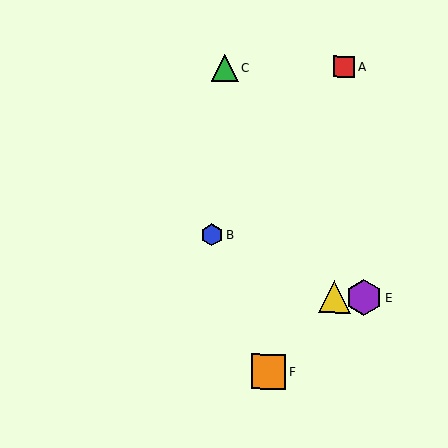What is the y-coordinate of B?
Object B is at y≈235.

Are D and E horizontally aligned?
Yes, both are at y≈297.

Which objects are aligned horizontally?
Objects D, E are aligned horizontally.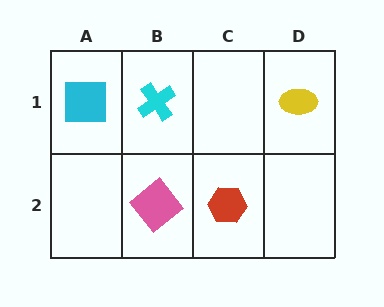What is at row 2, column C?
A red hexagon.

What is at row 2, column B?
A pink diamond.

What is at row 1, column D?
A yellow ellipse.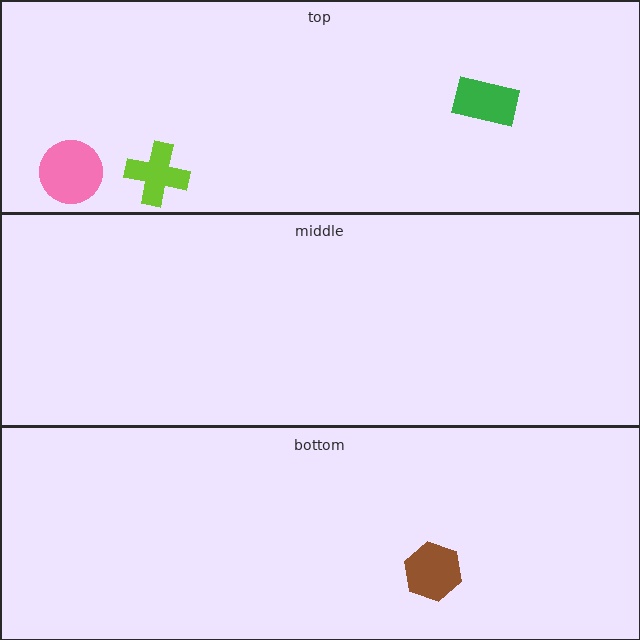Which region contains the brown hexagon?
The bottom region.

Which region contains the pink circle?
The top region.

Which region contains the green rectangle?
The top region.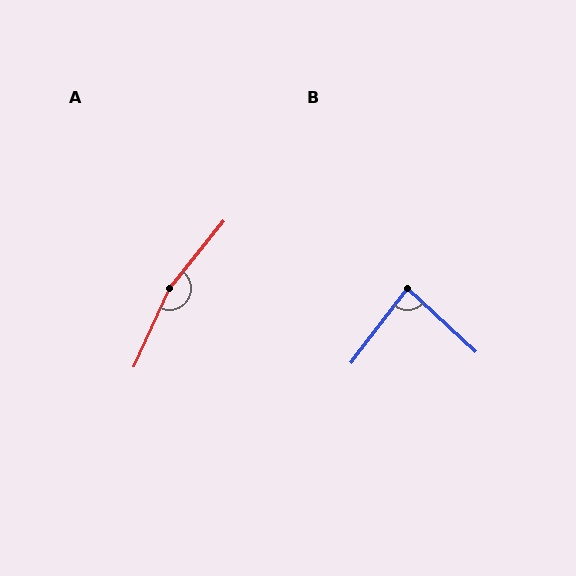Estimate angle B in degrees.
Approximately 85 degrees.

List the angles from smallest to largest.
B (85°), A (165°).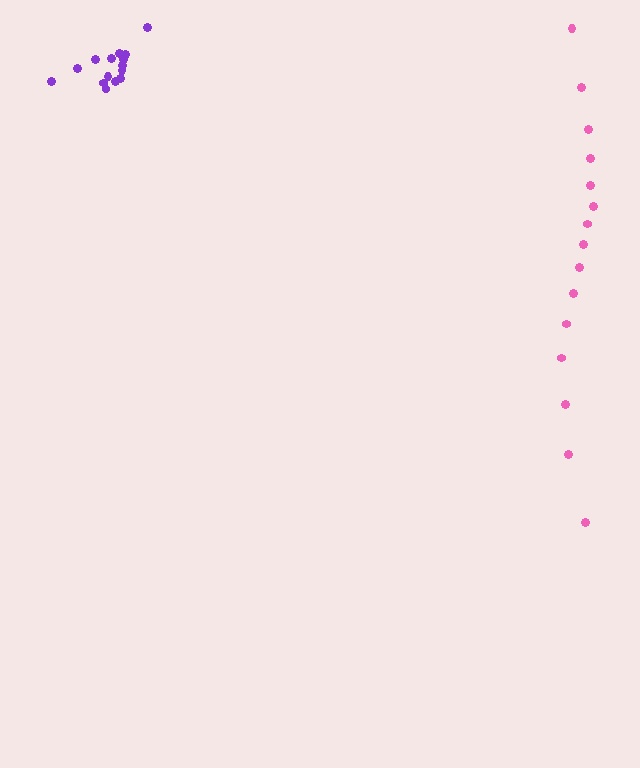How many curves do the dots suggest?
There are 2 distinct paths.